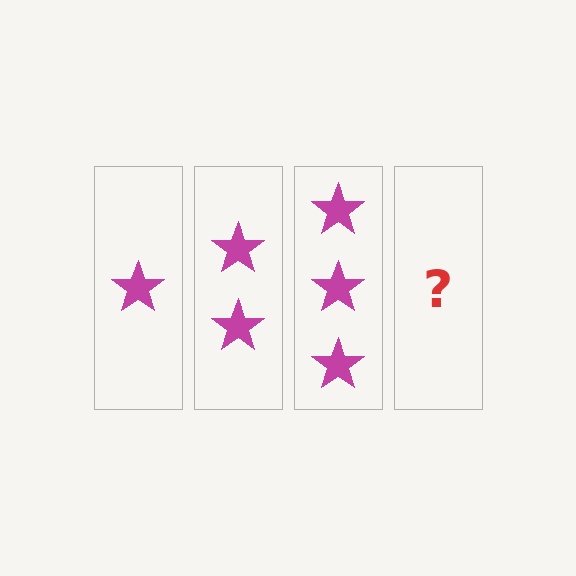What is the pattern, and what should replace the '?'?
The pattern is that each step adds one more star. The '?' should be 4 stars.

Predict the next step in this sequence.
The next step is 4 stars.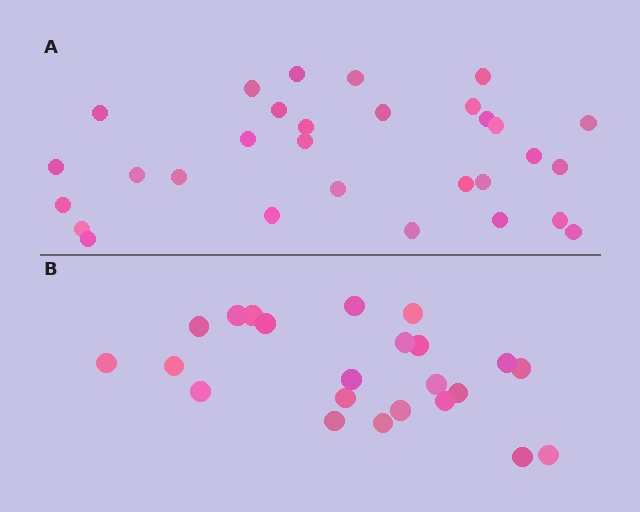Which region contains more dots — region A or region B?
Region A (the top region) has more dots.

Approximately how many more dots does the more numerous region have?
Region A has roughly 8 or so more dots than region B.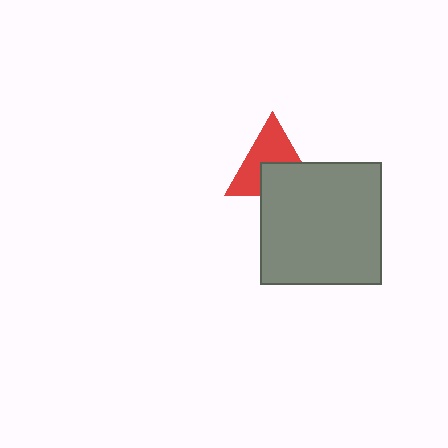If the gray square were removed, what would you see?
You would see the complete red triangle.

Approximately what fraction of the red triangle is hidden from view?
Roughly 43% of the red triangle is hidden behind the gray square.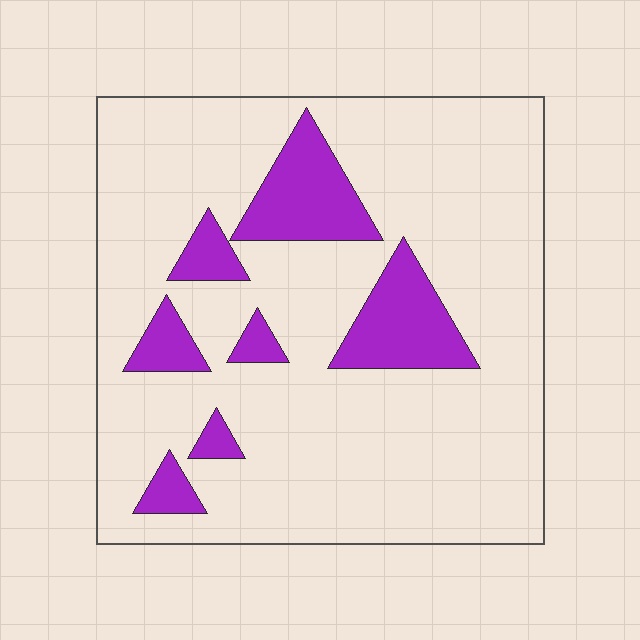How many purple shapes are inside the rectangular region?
7.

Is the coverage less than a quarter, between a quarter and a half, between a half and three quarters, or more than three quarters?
Less than a quarter.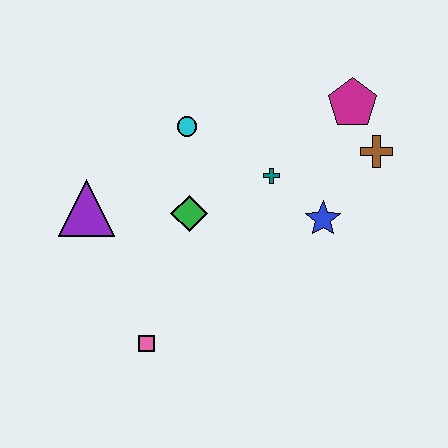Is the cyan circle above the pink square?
Yes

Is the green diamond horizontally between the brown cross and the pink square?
Yes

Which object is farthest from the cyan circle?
The pink square is farthest from the cyan circle.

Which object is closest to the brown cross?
The magenta pentagon is closest to the brown cross.